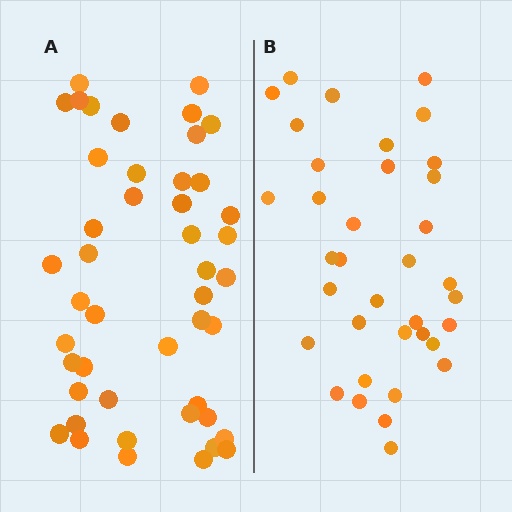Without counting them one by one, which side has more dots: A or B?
Region A (the left region) has more dots.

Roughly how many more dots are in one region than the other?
Region A has roughly 10 or so more dots than region B.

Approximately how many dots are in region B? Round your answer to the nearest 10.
About 40 dots. (The exact count is 36, which rounds to 40.)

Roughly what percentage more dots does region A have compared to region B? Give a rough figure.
About 30% more.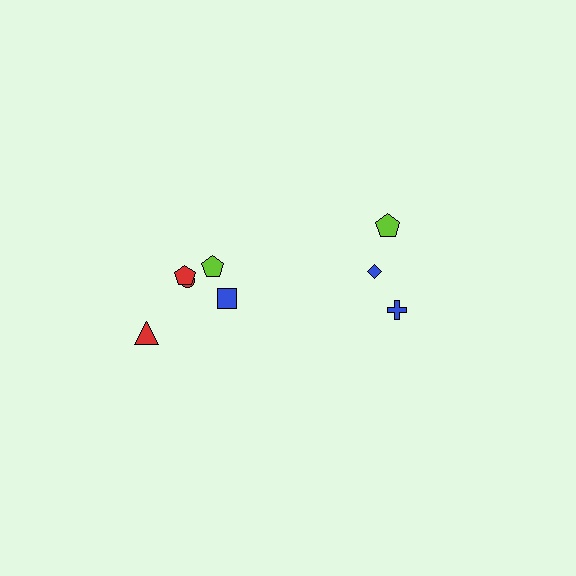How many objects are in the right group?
There are 3 objects.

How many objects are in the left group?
There are 5 objects.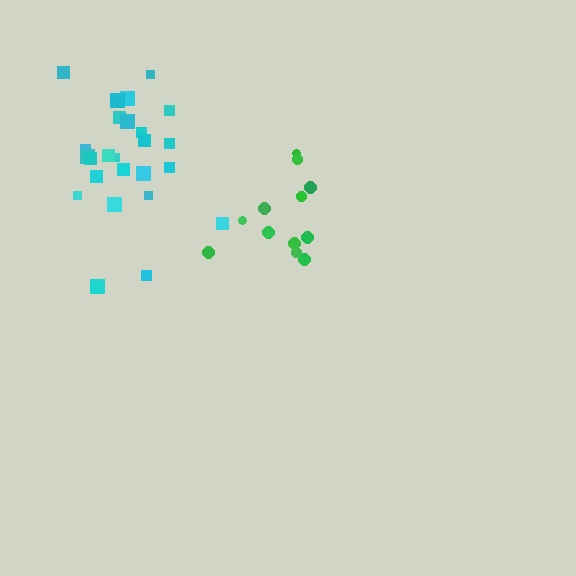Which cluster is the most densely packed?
Cyan.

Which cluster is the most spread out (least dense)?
Green.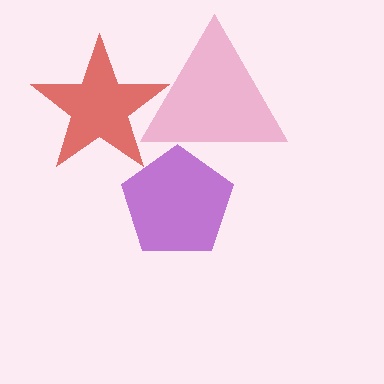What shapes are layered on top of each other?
The layered shapes are: a purple pentagon, a pink triangle, a red star.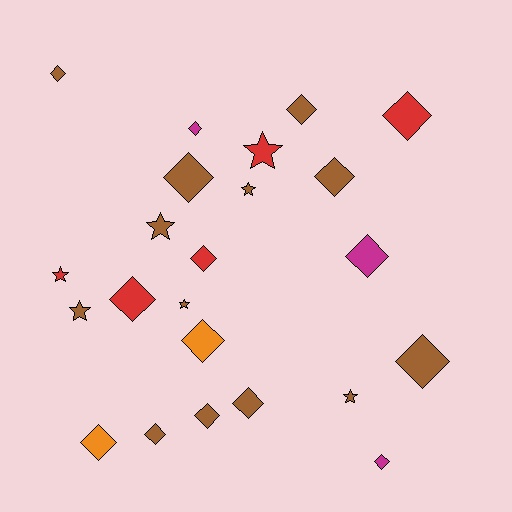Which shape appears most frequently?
Diamond, with 16 objects.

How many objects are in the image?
There are 23 objects.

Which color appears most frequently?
Brown, with 13 objects.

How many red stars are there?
There are 2 red stars.